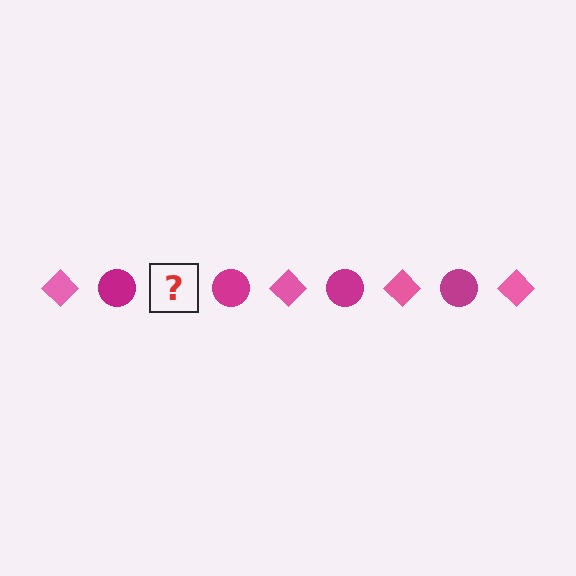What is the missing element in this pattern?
The missing element is a pink diamond.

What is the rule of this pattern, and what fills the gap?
The rule is that the pattern alternates between pink diamond and magenta circle. The gap should be filled with a pink diamond.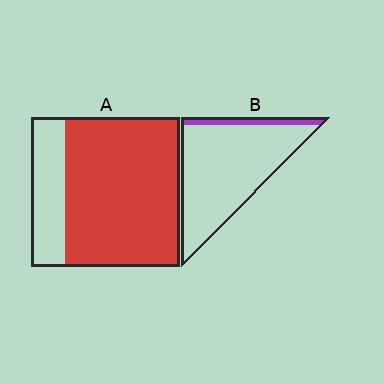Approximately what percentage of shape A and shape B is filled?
A is approximately 75% and B is approximately 10%.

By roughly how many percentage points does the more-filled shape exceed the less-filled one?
By roughly 65 percentage points (A over B).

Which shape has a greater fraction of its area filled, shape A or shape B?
Shape A.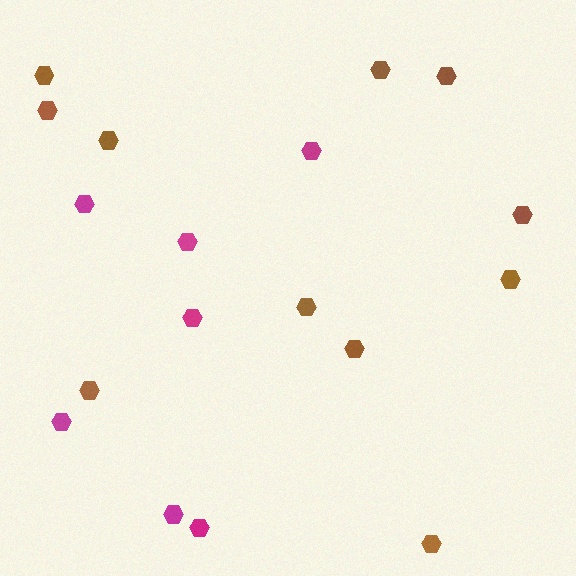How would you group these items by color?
There are 2 groups: one group of magenta hexagons (7) and one group of brown hexagons (11).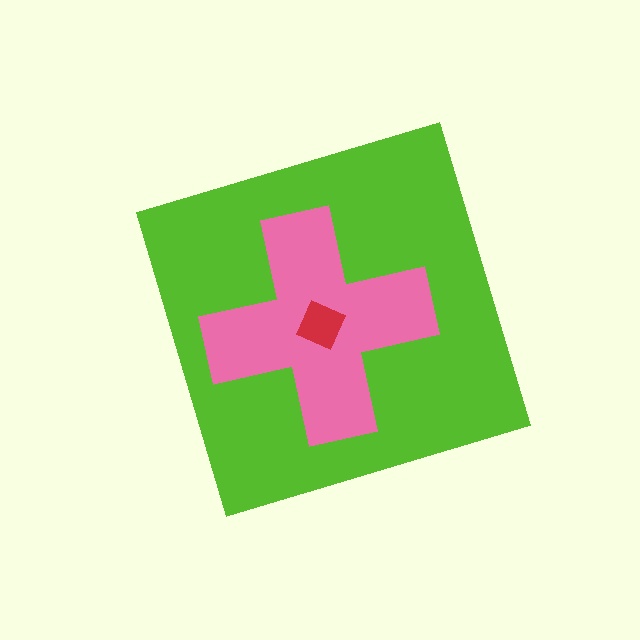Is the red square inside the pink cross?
Yes.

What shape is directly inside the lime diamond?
The pink cross.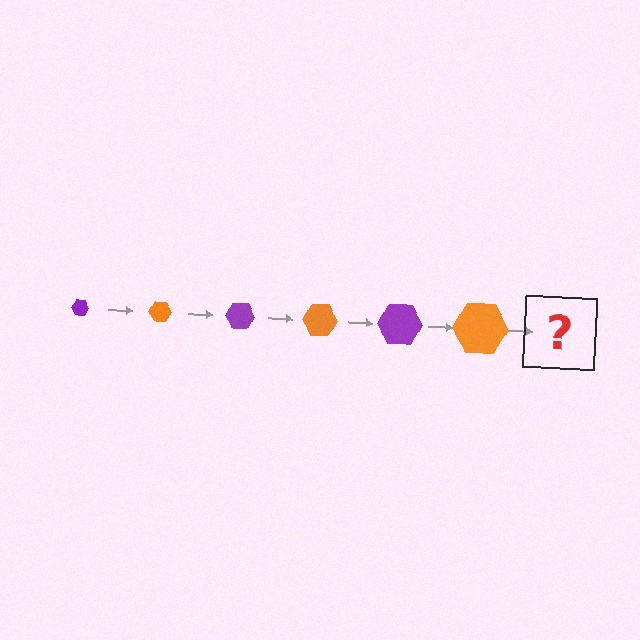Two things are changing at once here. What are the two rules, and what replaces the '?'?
The two rules are that the hexagon grows larger each step and the color cycles through purple and orange. The '?' should be a purple hexagon, larger than the previous one.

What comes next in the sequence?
The next element should be a purple hexagon, larger than the previous one.